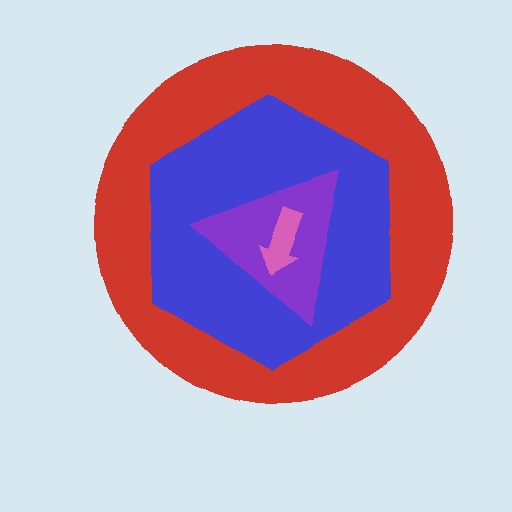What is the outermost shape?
The red circle.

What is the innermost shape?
The pink arrow.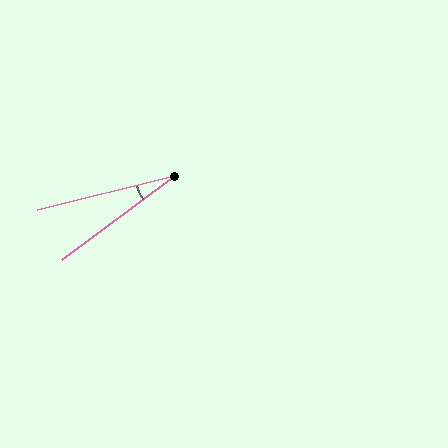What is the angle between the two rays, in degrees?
Approximately 23 degrees.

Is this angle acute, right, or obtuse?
It is acute.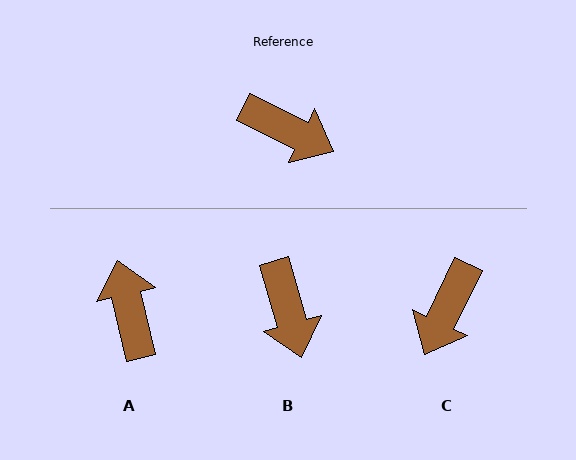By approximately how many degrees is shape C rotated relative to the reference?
Approximately 90 degrees clockwise.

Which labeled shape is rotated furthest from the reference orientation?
A, about 129 degrees away.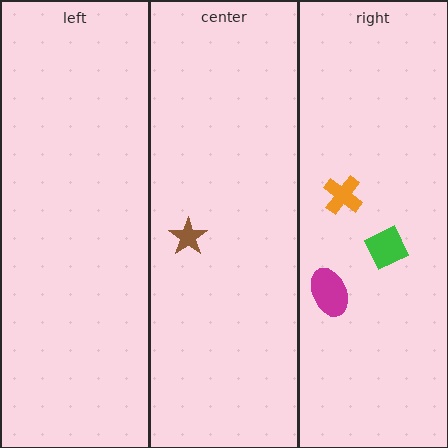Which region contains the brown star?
The center region.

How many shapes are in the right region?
3.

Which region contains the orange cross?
The right region.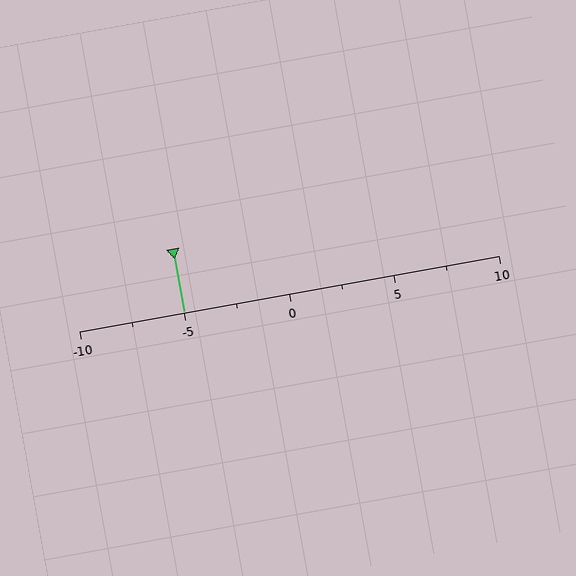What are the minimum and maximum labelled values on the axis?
The axis runs from -10 to 10.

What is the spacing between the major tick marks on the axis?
The major ticks are spaced 5 apart.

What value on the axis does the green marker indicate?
The marker indicates approximately -5.